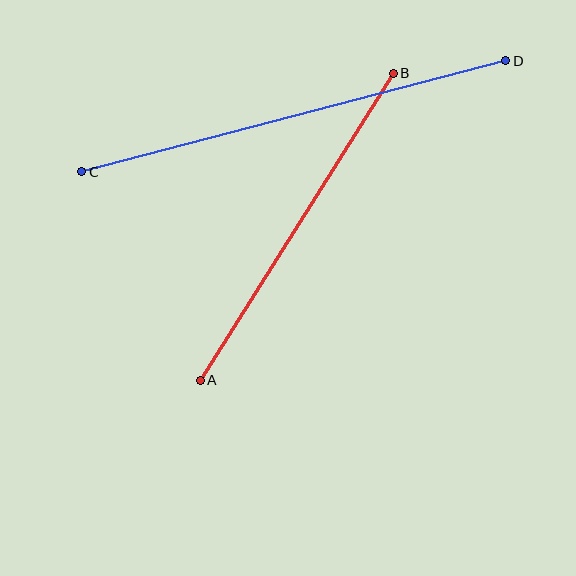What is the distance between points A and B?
The distance is approximately 363 pixels.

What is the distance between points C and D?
The distance is approximately 438 pixels.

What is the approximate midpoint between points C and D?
The midpoint is at approximately (294, 116) pixels.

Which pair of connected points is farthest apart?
Points C and D are farthest apart.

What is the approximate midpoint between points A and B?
The midpoint is at approximately (297, 227) pixels.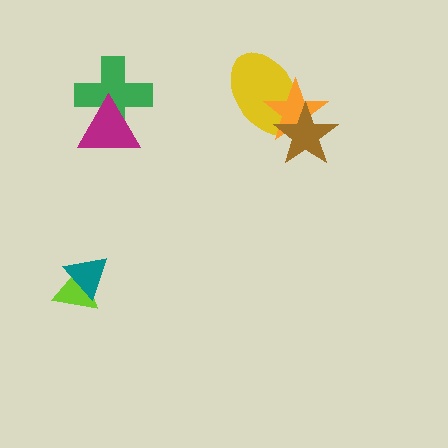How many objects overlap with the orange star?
2 objects overlap with the orange star.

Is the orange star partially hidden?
Yes, it is partially covered by another shape.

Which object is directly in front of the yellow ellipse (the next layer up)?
The orange star is directly in front of the yellow ellipse.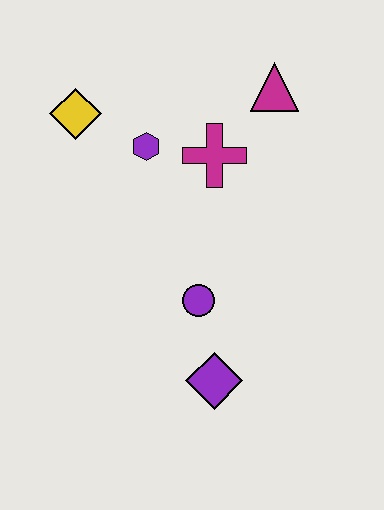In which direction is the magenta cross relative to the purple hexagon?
The magenta cross is to the right of the purple hexagon.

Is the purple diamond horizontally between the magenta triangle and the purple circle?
Yes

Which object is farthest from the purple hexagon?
The purple diamond is farthest from the purple hexagon.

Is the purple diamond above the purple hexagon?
No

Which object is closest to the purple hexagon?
The magenta cross is closest to the purple hexagon.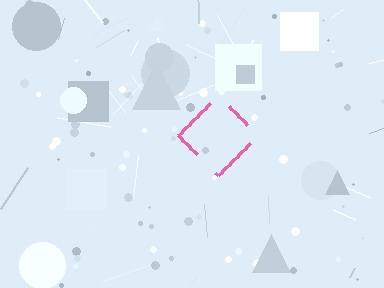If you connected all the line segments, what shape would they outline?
They would outline a diamond.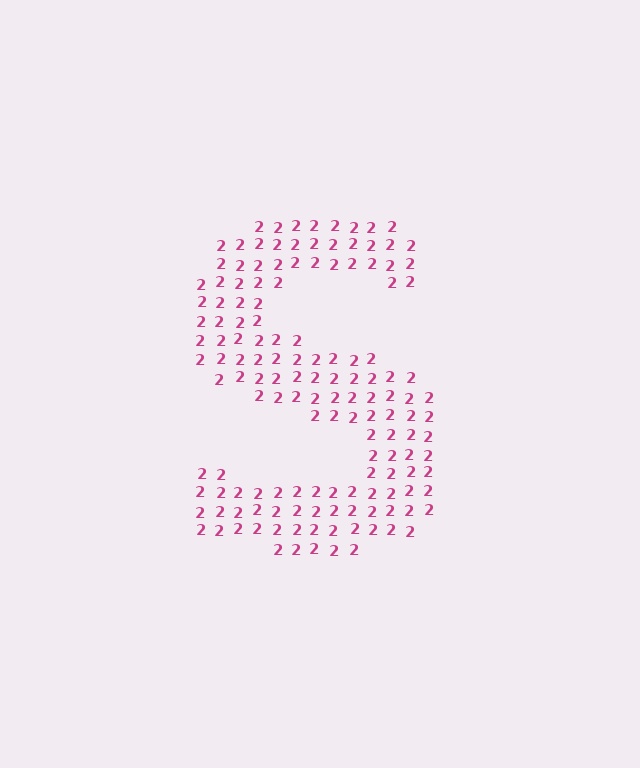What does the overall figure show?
The overall figure shows the letter S.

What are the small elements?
The small elements are digit 2's.